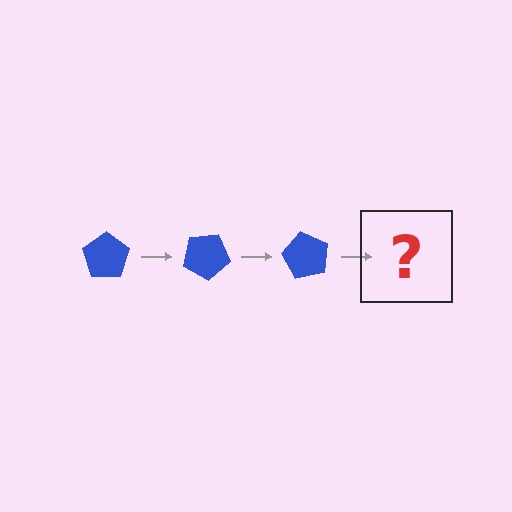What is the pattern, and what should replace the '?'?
The pattern is that the pentagon rotates 30 degrees each step. The '?' should be a blue pentagon rotated 90 degrees.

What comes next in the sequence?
The next element should be a blue pentagon rotated 90 degrees.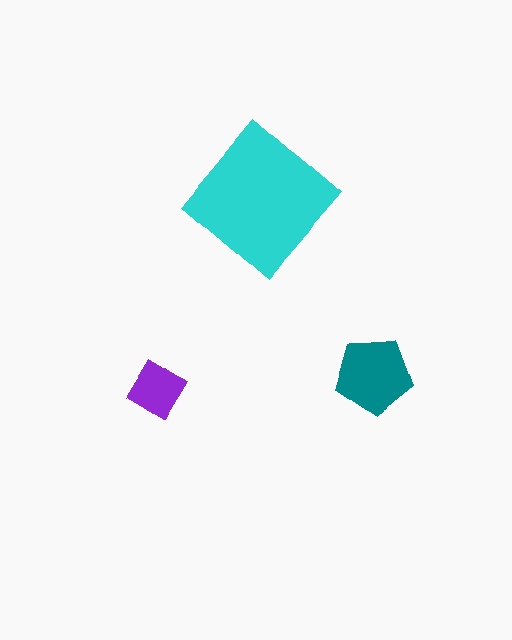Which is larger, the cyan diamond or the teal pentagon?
The cyan diamond.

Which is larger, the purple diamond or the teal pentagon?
The teal pentagon.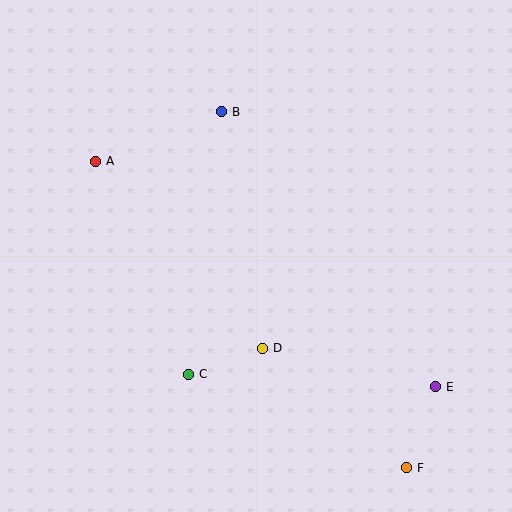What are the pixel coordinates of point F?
Point F is at (407, 468).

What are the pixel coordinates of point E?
Point E is at (436, 387).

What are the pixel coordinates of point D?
Point D is at (263, 348).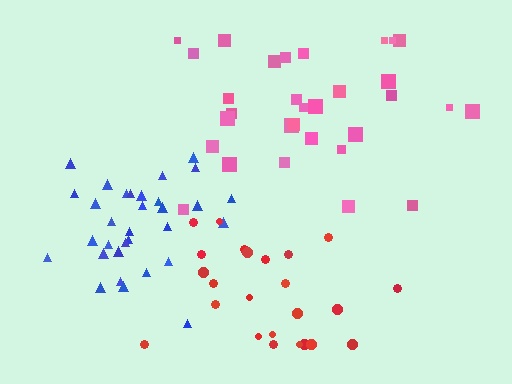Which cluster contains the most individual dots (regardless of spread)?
Blue (32).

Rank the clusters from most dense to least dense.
blue, pink, red.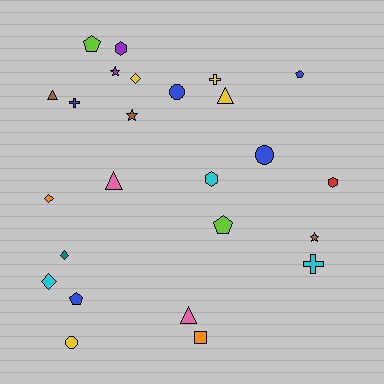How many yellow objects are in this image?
There are 4 yellow objects.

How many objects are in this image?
There are 25 objects.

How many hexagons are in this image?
There are 3 hexagons.